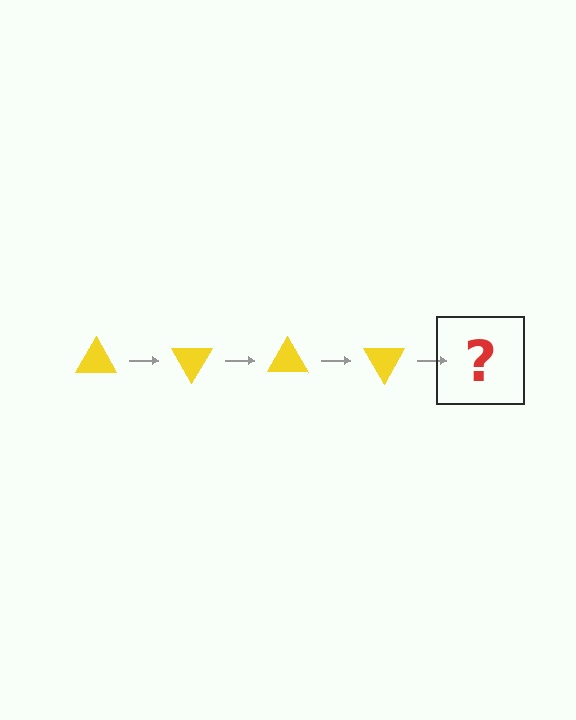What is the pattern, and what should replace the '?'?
The pattern is that the triangle rotates 60 degrees each step. The '?' should be a yellow triangle rotated 240 degrees.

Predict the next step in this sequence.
The next step is a yellow triangle rotated 240 degrees.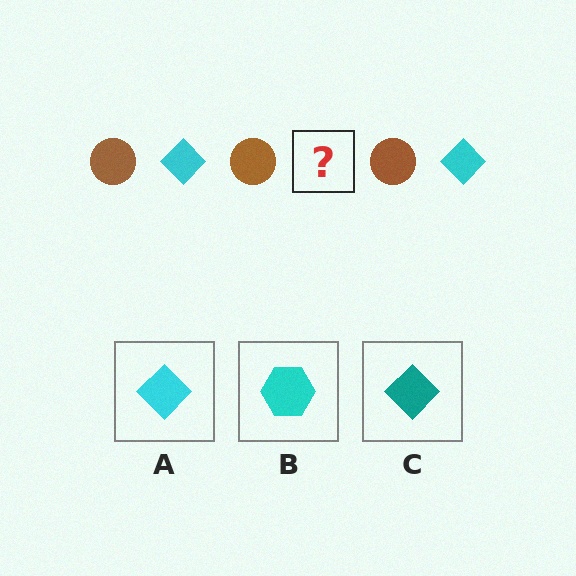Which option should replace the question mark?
Option A.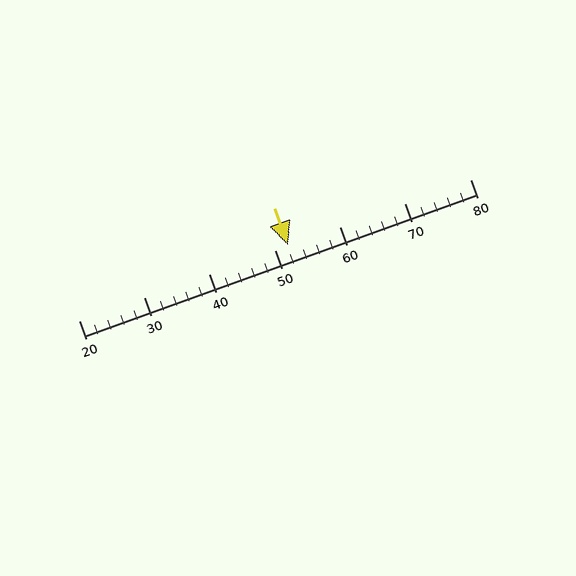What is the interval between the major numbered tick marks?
The major tick marks are spaced 10 units apart.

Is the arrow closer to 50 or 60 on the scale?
The arrow is closer to 50.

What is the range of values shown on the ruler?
The ruler shows values from 20 to 80.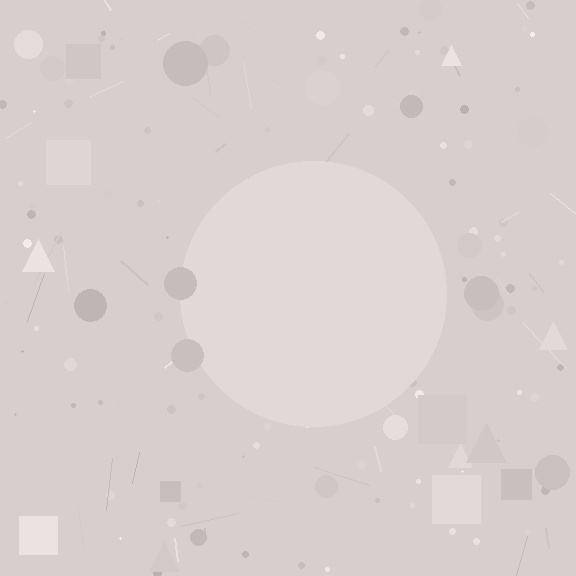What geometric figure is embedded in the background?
A circle is embedded in the background.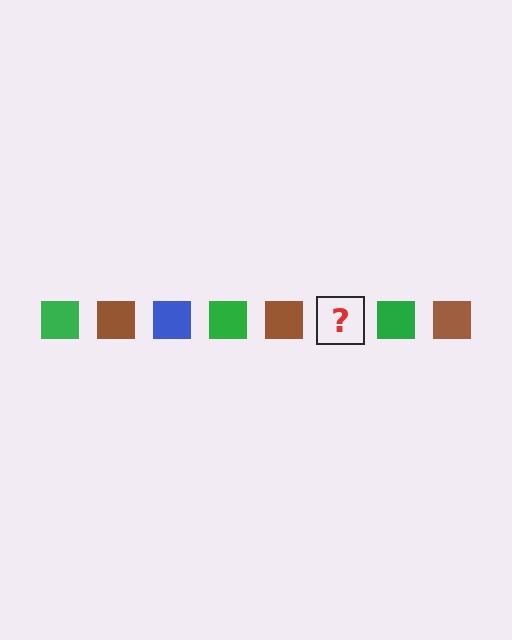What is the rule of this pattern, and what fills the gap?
The rule is that the pattern cycles through green, brown, blue squares. The gap should be filled with a blue square.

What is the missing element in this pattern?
The missing element is a blue square.